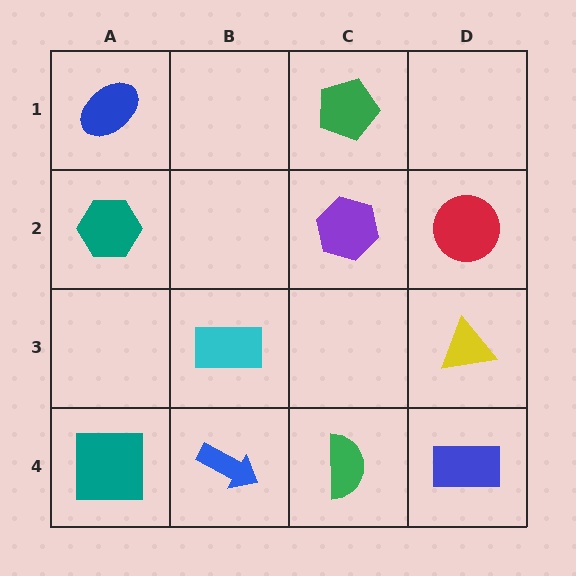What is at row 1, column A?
A blue ellipse.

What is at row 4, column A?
A teal square.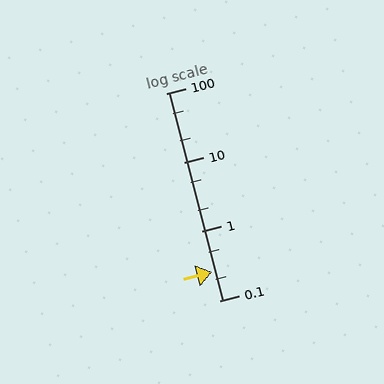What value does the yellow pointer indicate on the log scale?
The pointer indicates approximately 0.26.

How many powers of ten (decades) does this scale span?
The scale spans 3 decades, from 0.1 to 100.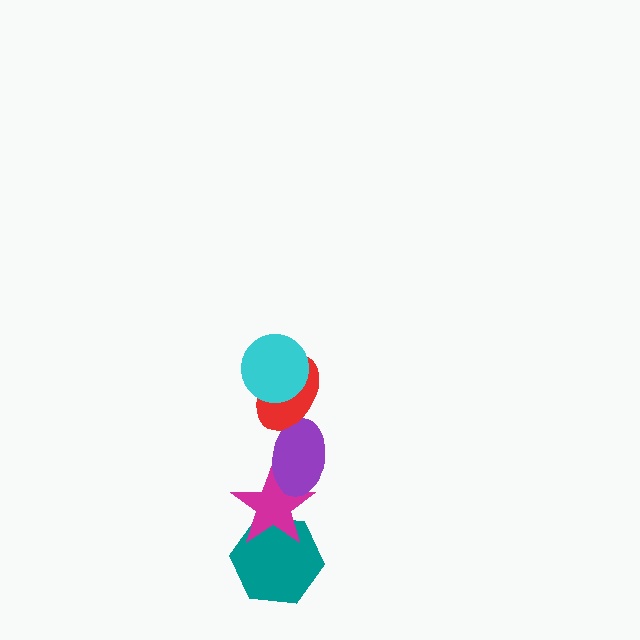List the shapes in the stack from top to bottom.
From top to bottom: the cyan circle, the red ellipse, the purple ellipse, the magenta star, the teal hexagon.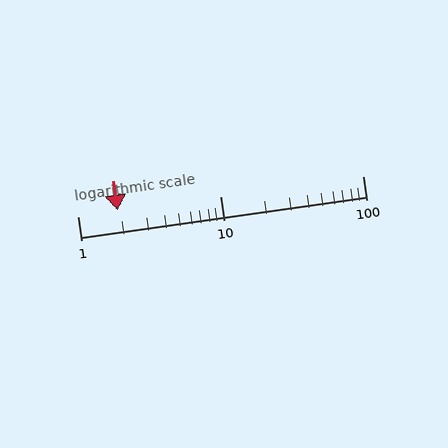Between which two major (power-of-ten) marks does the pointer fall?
The pointer is between 1 and 10.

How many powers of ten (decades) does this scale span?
The scale spans 2 decades, from 1 to 100.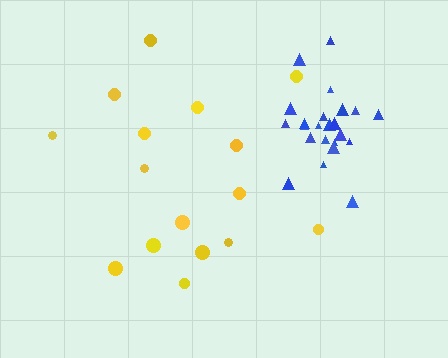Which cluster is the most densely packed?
Blue.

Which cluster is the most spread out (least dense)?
Yellow.